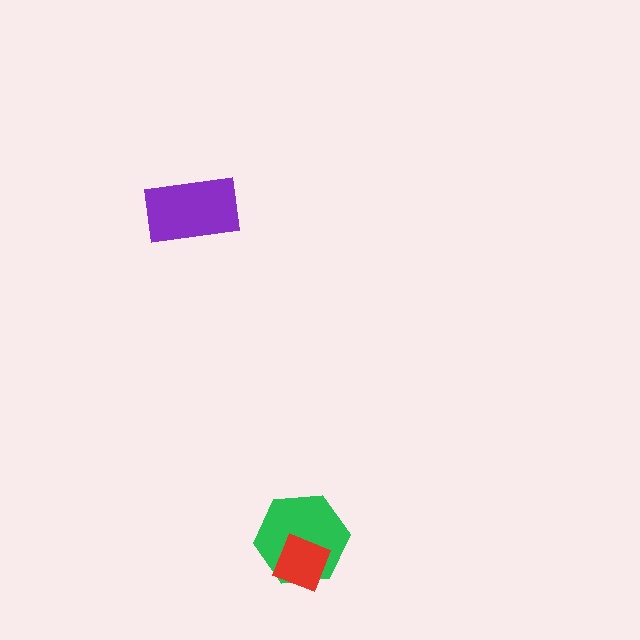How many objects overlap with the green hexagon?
1 object overlaps with the green hexagon.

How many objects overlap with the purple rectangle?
0 objects overlap with the purple rectangle.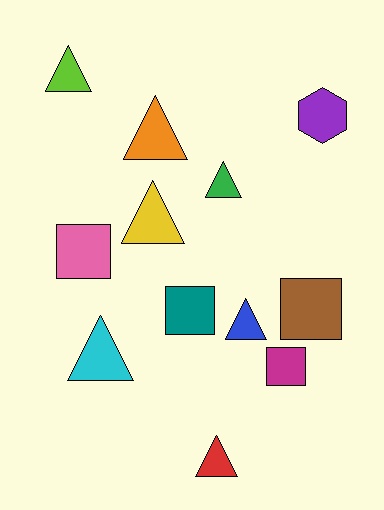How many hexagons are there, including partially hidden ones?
There is 1 hexagon.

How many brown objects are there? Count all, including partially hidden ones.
There is 1 brown object.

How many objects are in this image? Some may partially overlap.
There are 12 objects.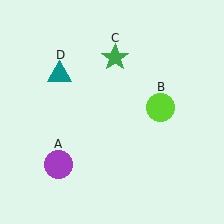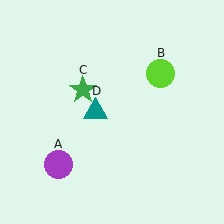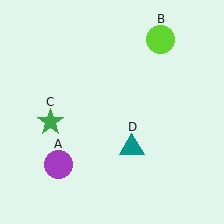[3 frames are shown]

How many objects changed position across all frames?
3 objects changed position: lime circle (object B), green star (object C), teal triangle (object D).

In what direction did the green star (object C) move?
The green star (object C) moved down and to the left.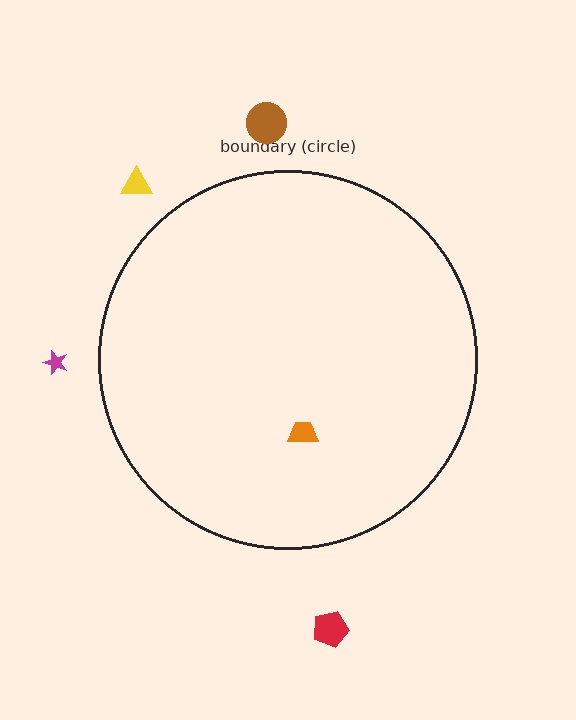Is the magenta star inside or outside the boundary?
Outside.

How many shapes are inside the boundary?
1 inside, 4 outside.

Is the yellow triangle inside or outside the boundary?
Outside.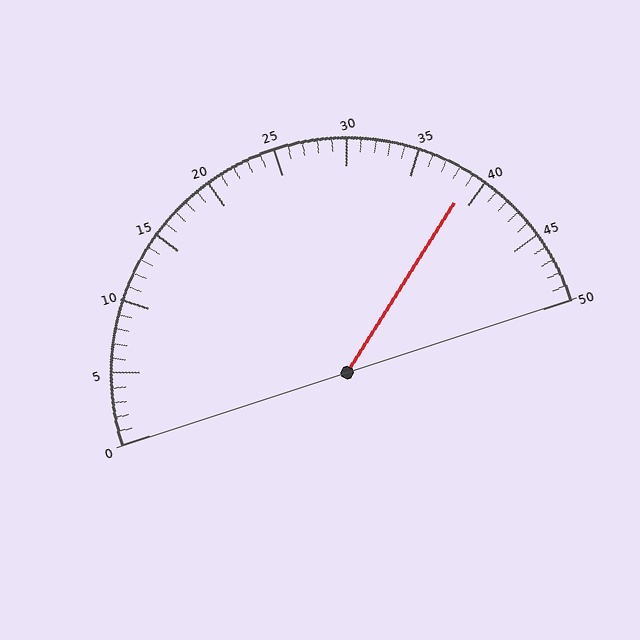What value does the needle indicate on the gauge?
The needle indicates approximately 39.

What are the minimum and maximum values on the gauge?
The gauge ranges from 0 to 50.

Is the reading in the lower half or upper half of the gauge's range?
The reading is in the upper half of the range (0 to 50).